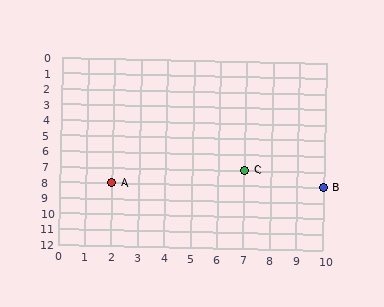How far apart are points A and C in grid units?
Points A and C are 5 columns and 1 row apart (about 5.1 grid units diagonally).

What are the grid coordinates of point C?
Point C is at grid coordinates (7, 7).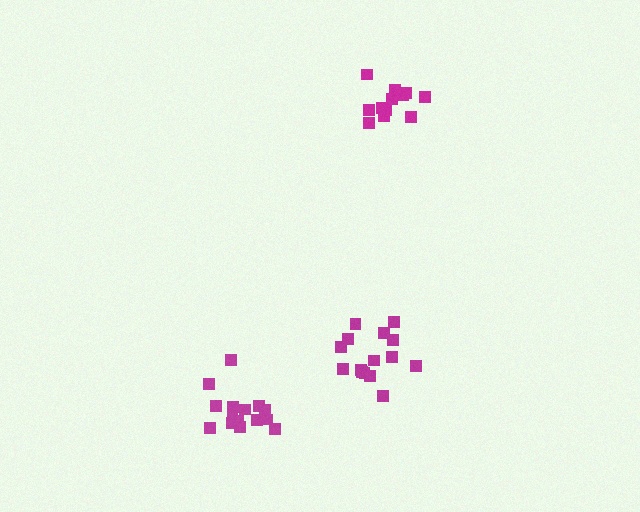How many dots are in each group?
Group 1: 15 dots, Group 2: 12 dots, Group 3: 15 dots (42 total).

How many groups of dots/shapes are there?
There are 3 groups.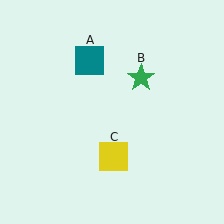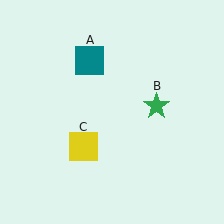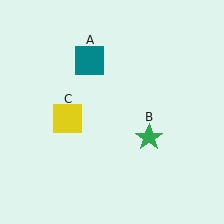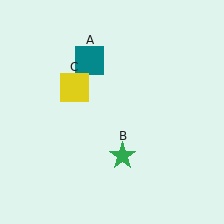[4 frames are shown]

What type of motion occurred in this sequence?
The green star (object B), yellow square (object C) rotated clockwise around the center of the scene.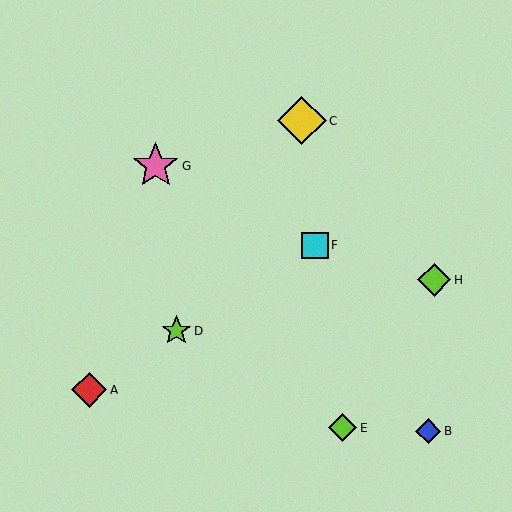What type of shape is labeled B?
Shape B is a blue diamond.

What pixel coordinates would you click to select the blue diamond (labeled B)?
Click at (428, 431) to select the blue diamond B.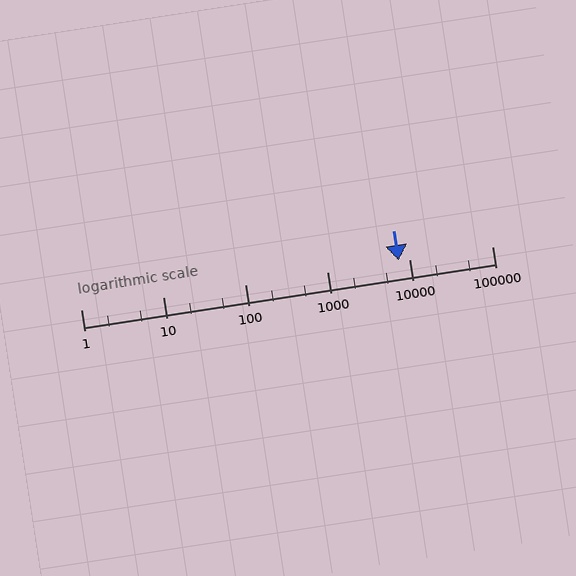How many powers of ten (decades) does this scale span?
The scale spans 5 decades, from 1 to 100000.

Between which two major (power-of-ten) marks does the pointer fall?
The pointer is between 1000 and 10000.